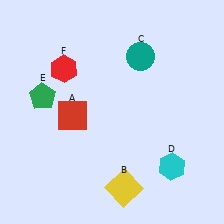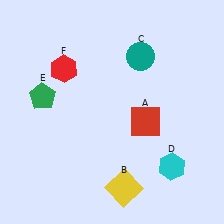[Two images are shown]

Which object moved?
The red square (A) moved right.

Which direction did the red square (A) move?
The red square (A) moved right.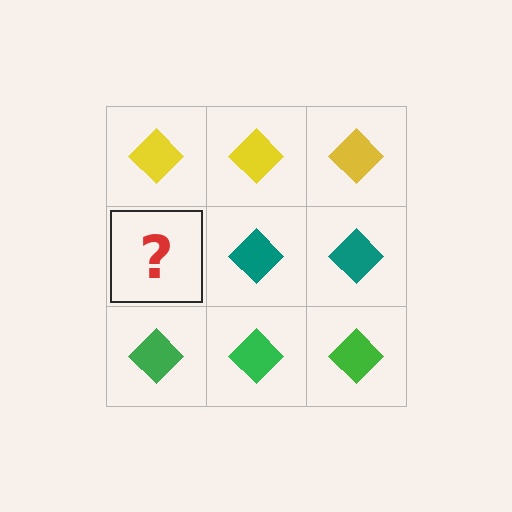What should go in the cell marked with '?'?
The missing cell should contain a teal diamond.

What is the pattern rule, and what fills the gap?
The rule is that each row has a consistent color. The gap should be filled with a teal diamond.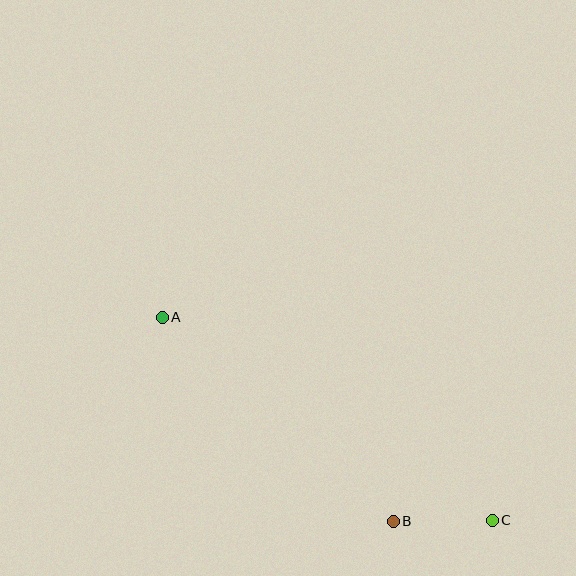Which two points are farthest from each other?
Points A and C are farthest from each other.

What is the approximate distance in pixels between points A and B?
The distance between A and B is approximately 308 pixels.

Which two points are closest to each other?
Points B and C are closest to each other.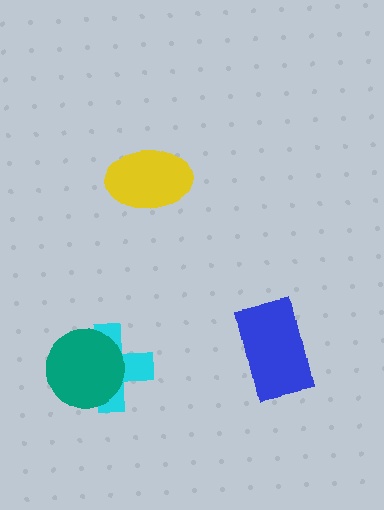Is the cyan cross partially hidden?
Yes, it is partially covered by another shape.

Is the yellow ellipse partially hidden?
No, no other shape covers it.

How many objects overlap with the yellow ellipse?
0 objects overlap with the yellow ellipse.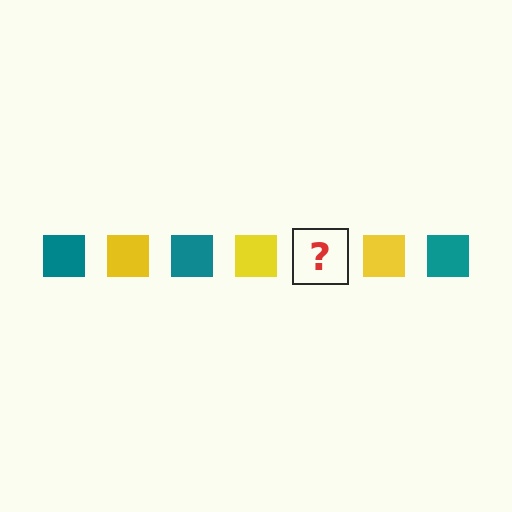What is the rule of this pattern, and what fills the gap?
The rule is that the pattern cycles through teal, yellow squares. The gap should be filled with a teal square.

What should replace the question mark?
The question mark should be replaced with a teal square.